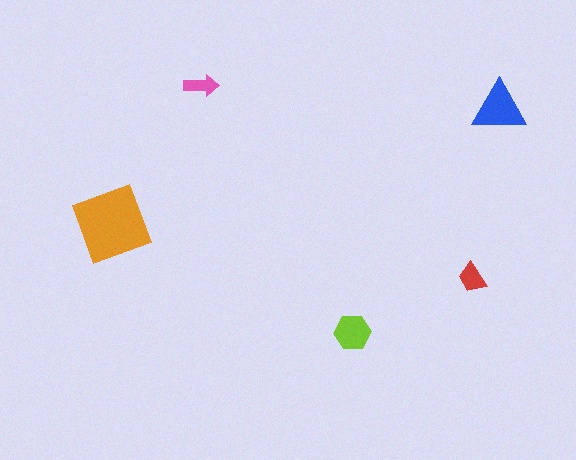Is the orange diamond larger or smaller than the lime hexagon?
Larger.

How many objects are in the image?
There are 5 objects in the image.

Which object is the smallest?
The pink arrow.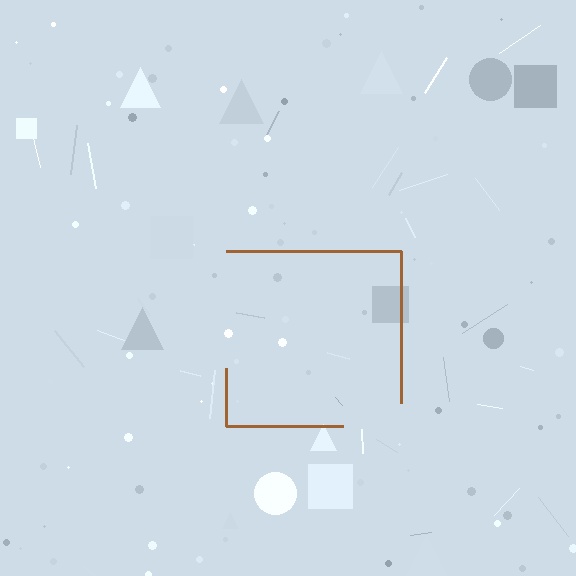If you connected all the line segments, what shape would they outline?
They would outline a square.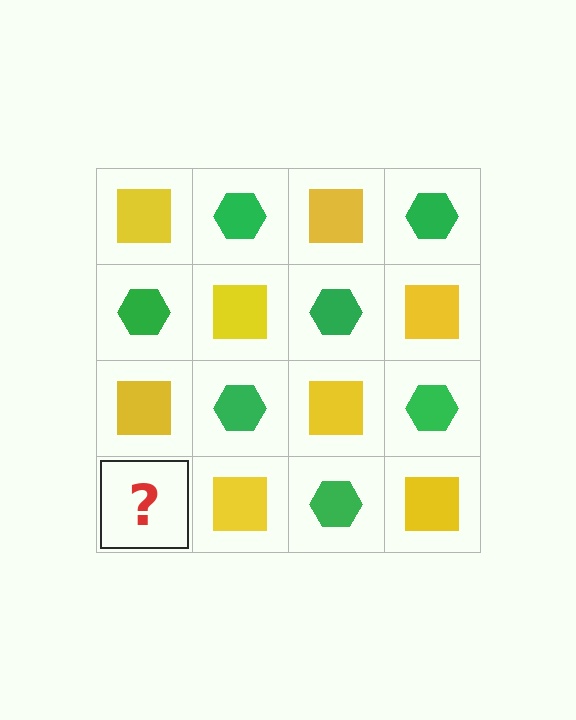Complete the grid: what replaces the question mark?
The question mark should be replaced with a green hexagon.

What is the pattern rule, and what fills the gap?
The rule is that it alternates yellow square and green hexagon in a checkerboard pattern. The gap should be filled with a green hexagon.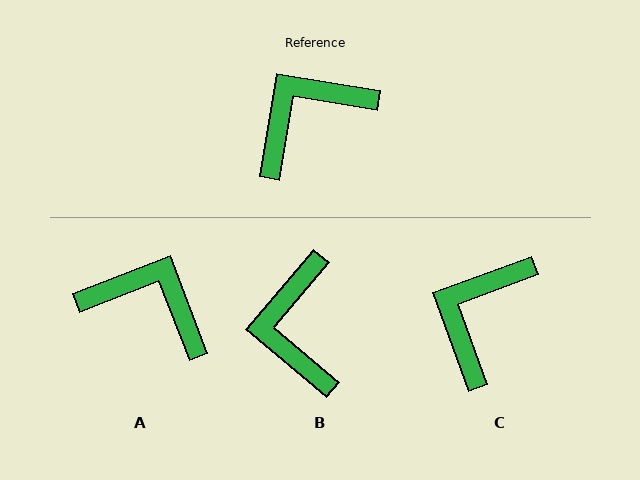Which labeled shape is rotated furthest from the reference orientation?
A, about 59 degrees away.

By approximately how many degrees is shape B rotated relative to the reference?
Approximately 59 degrees counter-clockwise.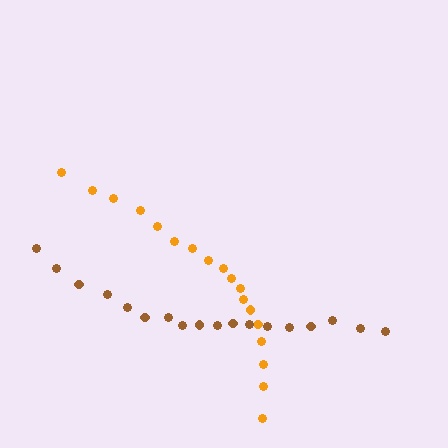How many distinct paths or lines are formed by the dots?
There are 2 distinct paths.